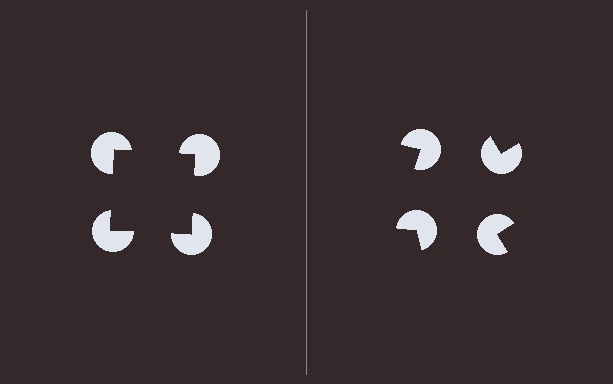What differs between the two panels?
The pac-man discs are positioned identically on both sides; only the wedge orientations differ. On the left they align to a square; on the right they are misaligned.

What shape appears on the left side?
An illusory square.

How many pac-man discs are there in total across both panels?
8 — 4 on each side.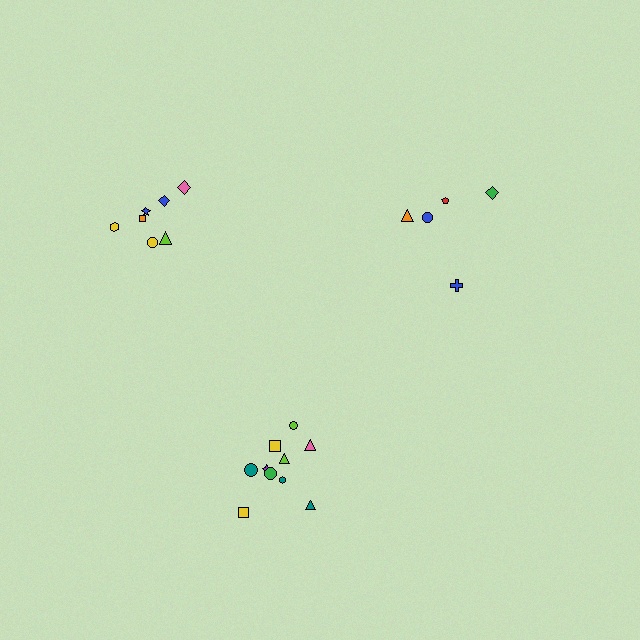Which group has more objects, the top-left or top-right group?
The top-left group.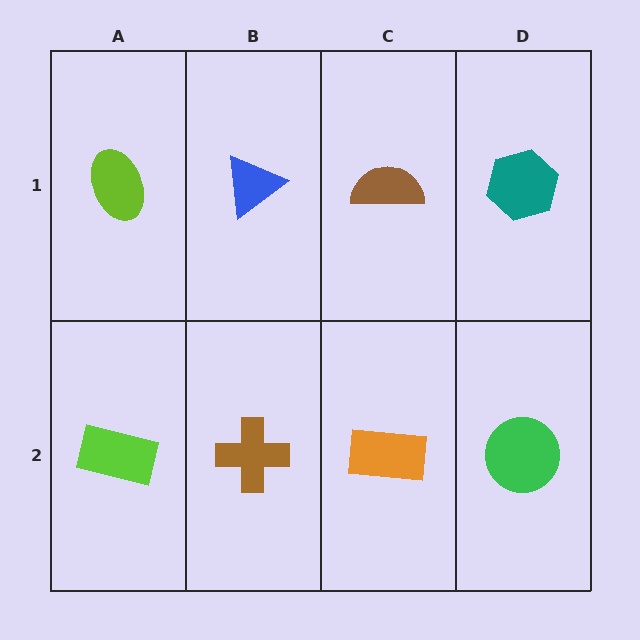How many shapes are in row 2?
4 shapes.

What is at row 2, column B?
A brown cross.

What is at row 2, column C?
An orange rectangle.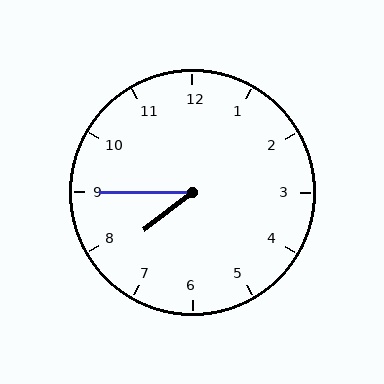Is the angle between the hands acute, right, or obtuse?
It is acute.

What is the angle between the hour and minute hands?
Approximately 38 degrees.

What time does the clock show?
7:45.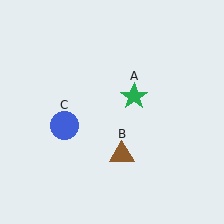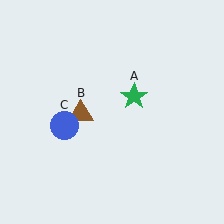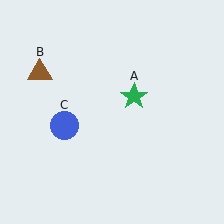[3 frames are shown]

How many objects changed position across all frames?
1 object changed position: brown triangle (object B).